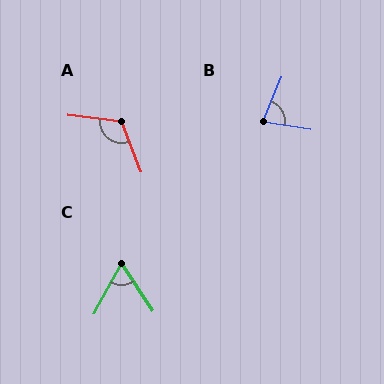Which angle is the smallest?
C, at approximately 62 degrees.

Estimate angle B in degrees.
Approximately 77 degrees.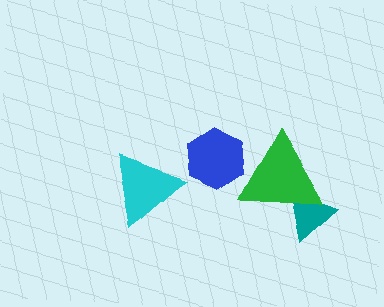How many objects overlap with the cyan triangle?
0 objects overlap with the cyan triangle.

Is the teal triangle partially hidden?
Yes, it is partially covered by another shape.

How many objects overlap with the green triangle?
2 objects overlap with the green triangle.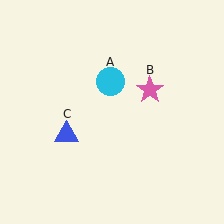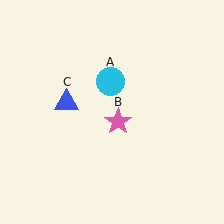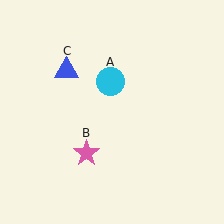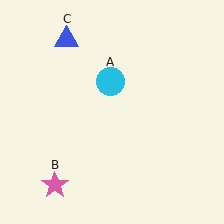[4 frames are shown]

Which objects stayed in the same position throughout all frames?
Cyan circle (object A) remained stationary.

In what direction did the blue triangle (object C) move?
The blue triangle (object C) moved up.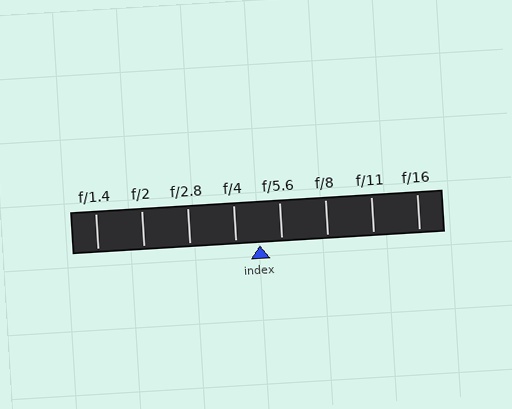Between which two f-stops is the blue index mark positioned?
The index mark is between f/4 and f/5.6.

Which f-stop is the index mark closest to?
The index mark is closest to f/5.6.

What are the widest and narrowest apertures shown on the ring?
The widest aperture shown is f/1.4 and the narrowest is f/16.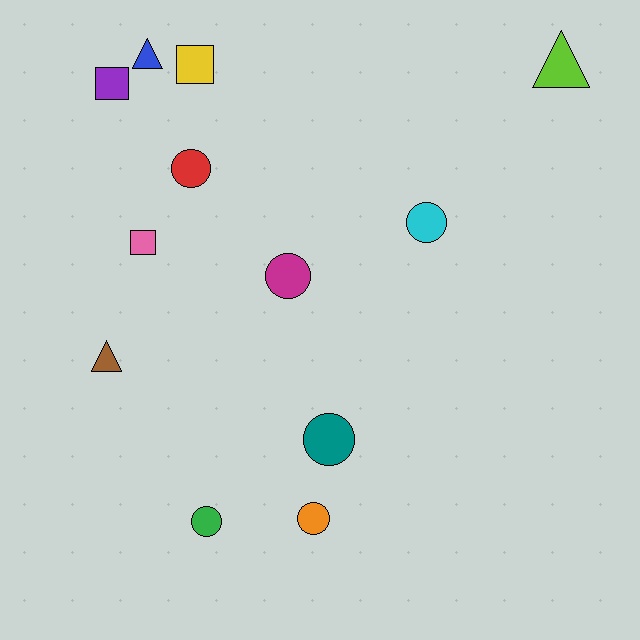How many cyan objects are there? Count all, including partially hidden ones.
There is 1 cyan object.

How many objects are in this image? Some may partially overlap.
There are 12 objects.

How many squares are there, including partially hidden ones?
There are 3 squares.